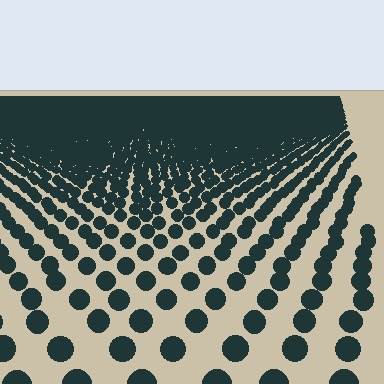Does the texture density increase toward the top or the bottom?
Density increases toward the top.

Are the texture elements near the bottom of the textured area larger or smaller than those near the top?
Larger. Near the bottom, elements are closer to the viewer and appear at a bigger on-screen size.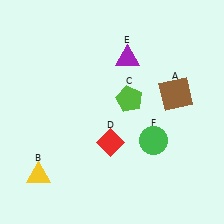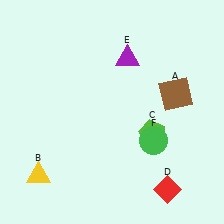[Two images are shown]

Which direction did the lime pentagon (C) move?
The lime pentagon (C) moved down.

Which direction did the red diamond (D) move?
The red diamond (D) moved right.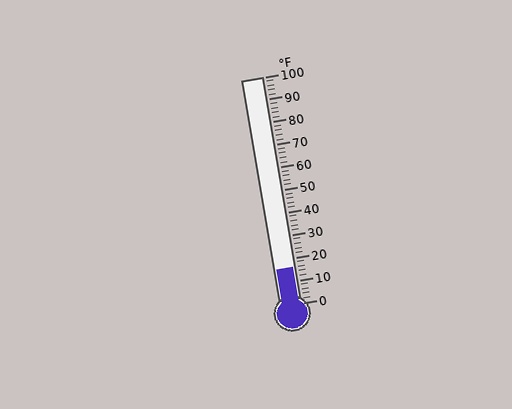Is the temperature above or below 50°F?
The temperature is below 50°F.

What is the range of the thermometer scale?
The thermometer scale ranges from 0°F to 100°F.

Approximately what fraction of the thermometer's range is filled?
The thermometer is filled to approximately 15% of its range.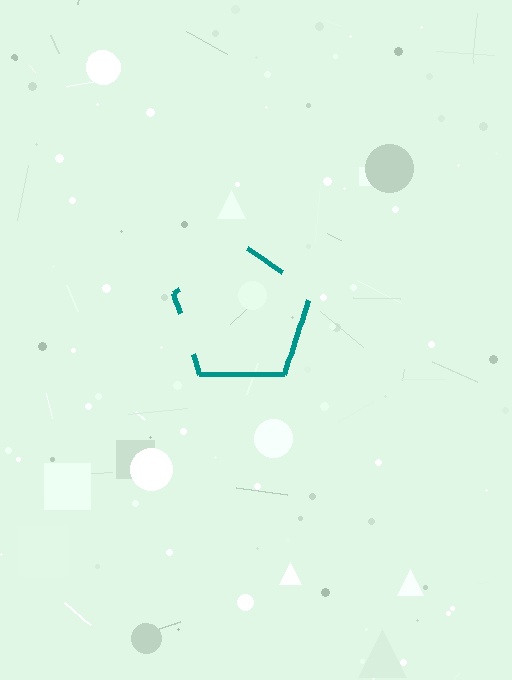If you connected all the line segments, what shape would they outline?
They would outline a pentagon.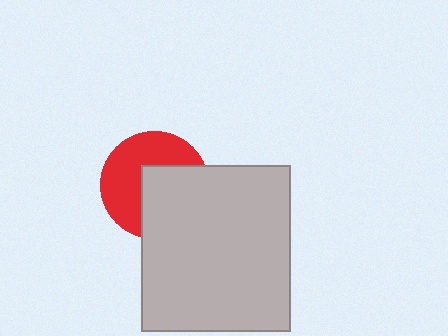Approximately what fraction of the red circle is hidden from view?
Roughly 47% of the red circle is hidden behind the light gray rectangle.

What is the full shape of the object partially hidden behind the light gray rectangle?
The partially hidden object is a red circle.